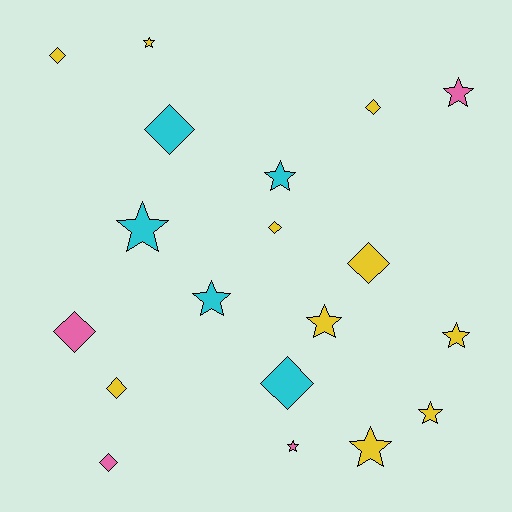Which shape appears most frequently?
Star, with 10 objects.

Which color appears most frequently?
Yellow, with 10 objects.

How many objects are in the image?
There are 19 objects.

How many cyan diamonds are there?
There are 2 cyan diamonds.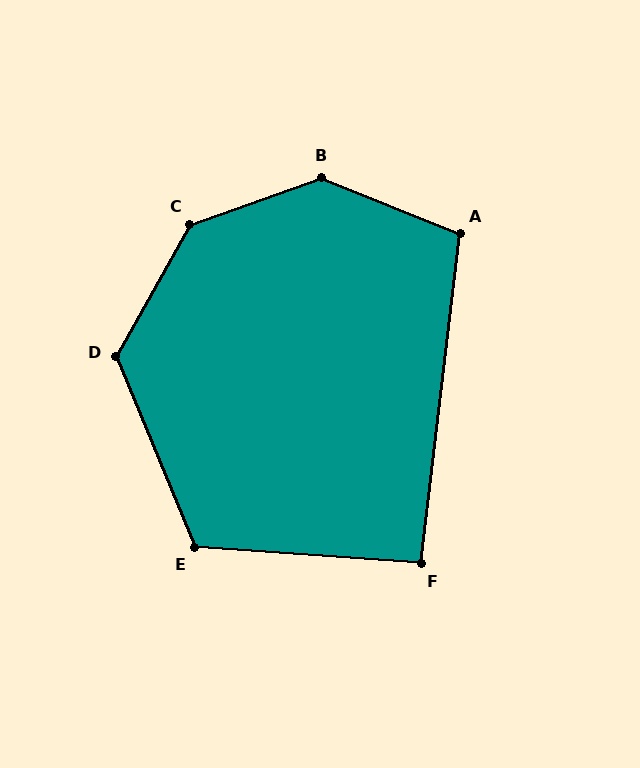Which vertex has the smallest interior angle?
F, at approximately 93 degrees.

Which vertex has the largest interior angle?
B, at approximately 139 degrees.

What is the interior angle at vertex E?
Approximately 116 degrees (obtuse).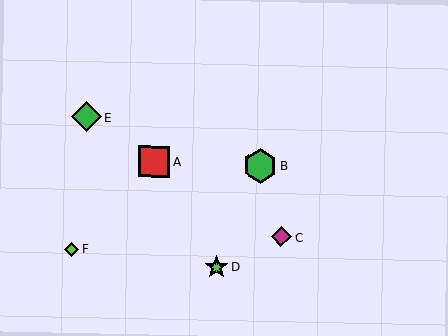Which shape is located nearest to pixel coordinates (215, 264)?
The lime star (labeled D) at (216, 267) is nearest to that location.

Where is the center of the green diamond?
The center of the green diamond is at (86, 117).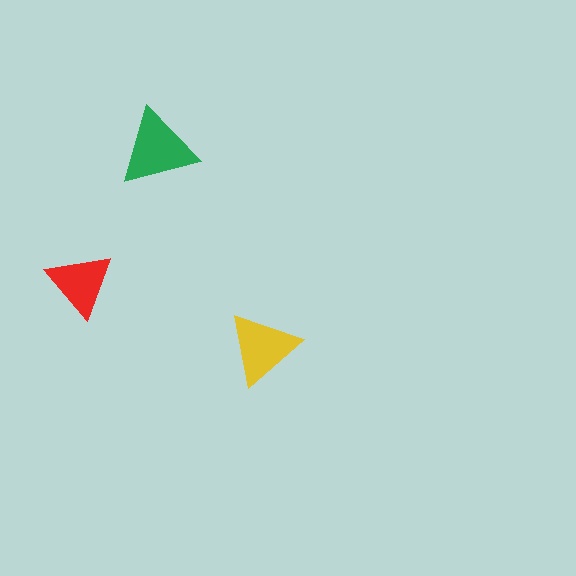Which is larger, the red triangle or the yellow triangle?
The yellow one.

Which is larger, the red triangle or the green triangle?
The green one.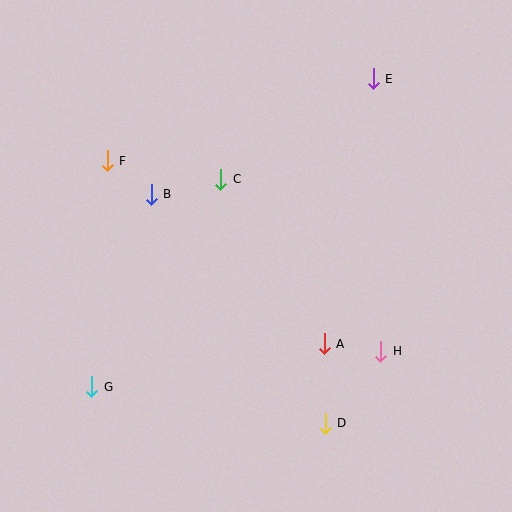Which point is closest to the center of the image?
Point C at (221, 179) is closest to the center.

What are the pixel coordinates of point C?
Point C is at (221, 179).